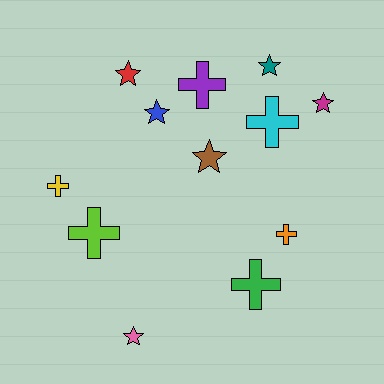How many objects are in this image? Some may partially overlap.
There are 12 objects.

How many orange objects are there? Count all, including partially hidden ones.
There is 1 orange object.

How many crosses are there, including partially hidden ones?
There are 6 crosses.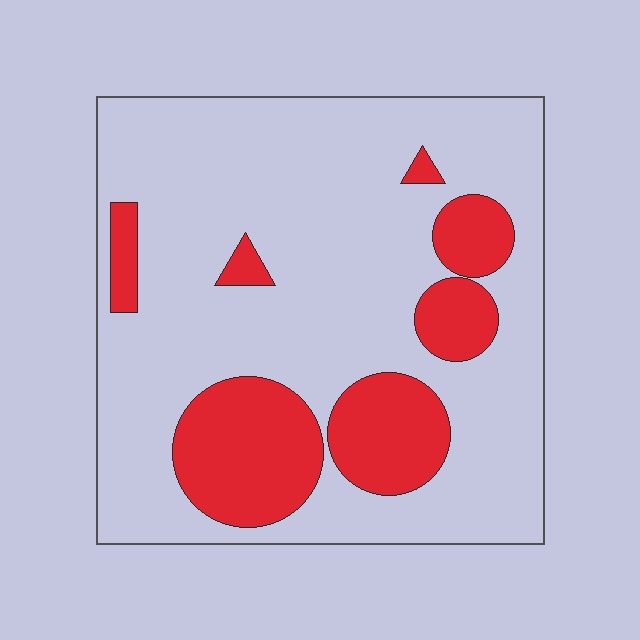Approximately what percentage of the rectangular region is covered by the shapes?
Approximately 25%.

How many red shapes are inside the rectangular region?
7.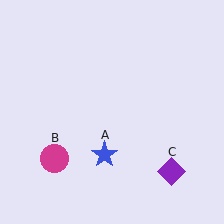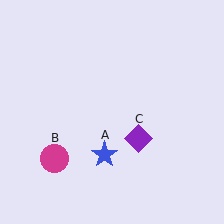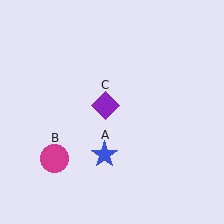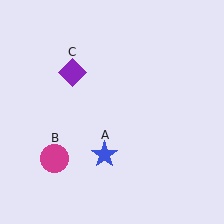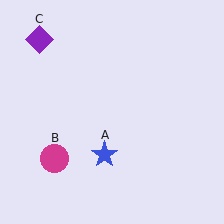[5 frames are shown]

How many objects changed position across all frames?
1 object changed position: purple diamond (object C).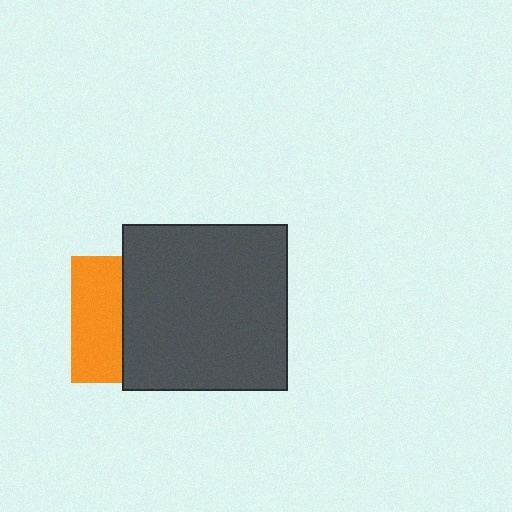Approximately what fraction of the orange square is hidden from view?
Roughly 61% of the orange square is hidden behind the dark gray square.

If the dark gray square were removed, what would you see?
You would see the complete orange square.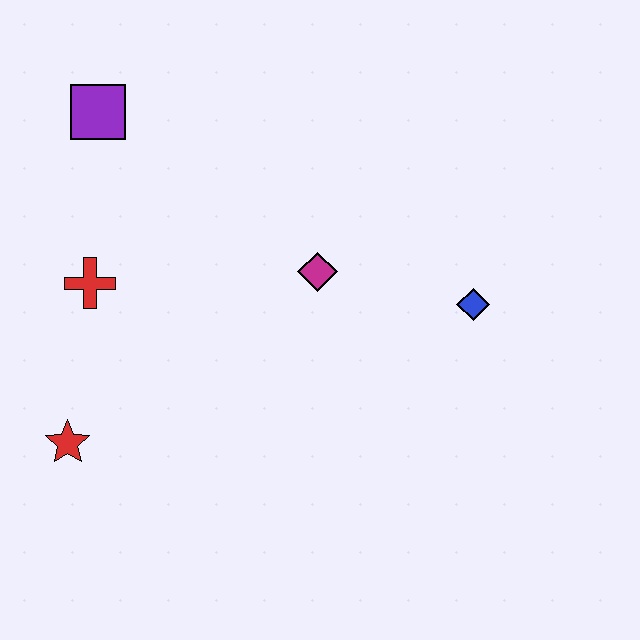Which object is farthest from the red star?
The blue diamond is farthest from the red star.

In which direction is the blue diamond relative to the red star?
The blue diamond is to the right of the red star.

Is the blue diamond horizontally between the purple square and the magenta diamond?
No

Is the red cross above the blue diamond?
Yes